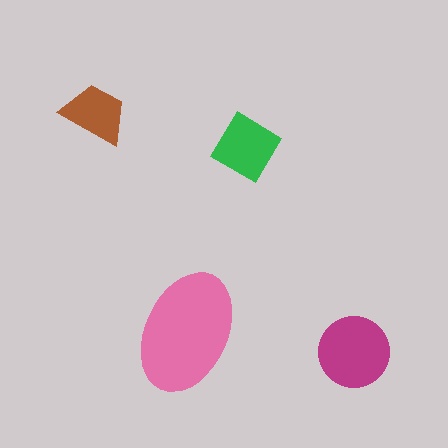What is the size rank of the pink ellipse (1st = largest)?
1st.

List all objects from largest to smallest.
The pink ellipse, the magenta circle, the green diamond, the brown trapezoid.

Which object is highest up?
The brown trapezoid is topmost.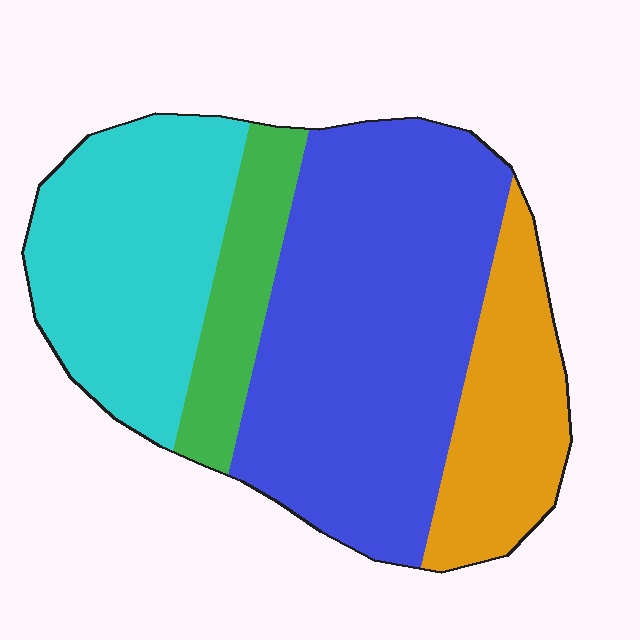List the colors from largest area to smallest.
From largest to smallest: blue, cyan, orange, green.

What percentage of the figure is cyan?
Cyan takes up about one quarter (1/4) of the figure.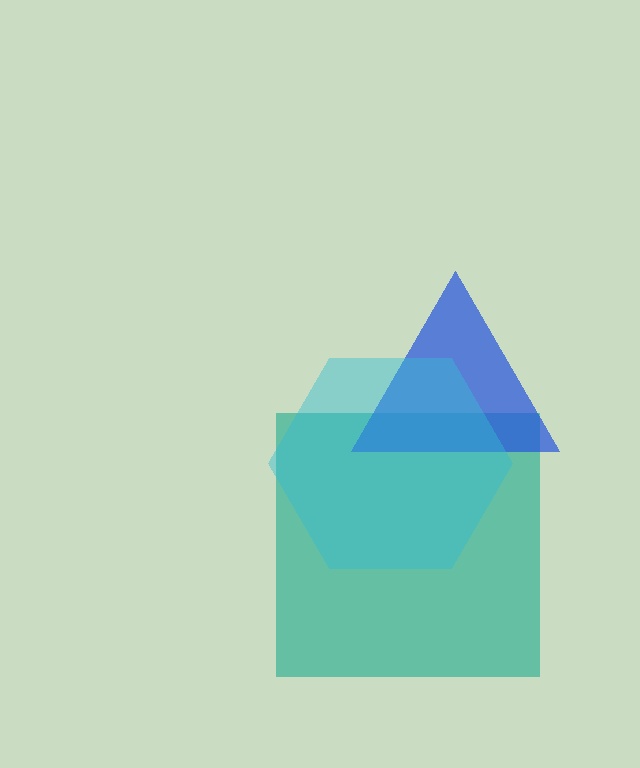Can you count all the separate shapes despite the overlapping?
Yes, there are 3 separate shapes.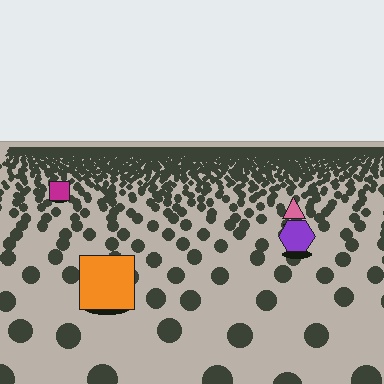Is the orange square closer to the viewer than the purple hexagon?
Yes. The orange square is closer — you can tell from the texture gradient: the ground texture is coarser near it.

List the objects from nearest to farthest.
From nearest to farthest: the orange square, the purple hexagon, the pink triangle, the magenta square.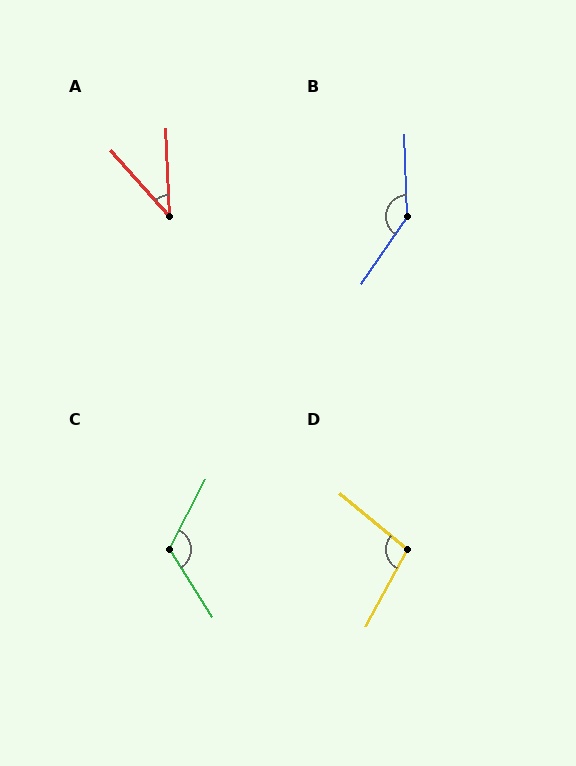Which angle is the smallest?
A, at approximately 39 degrees.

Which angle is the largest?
B, at approximately 143 degrees.